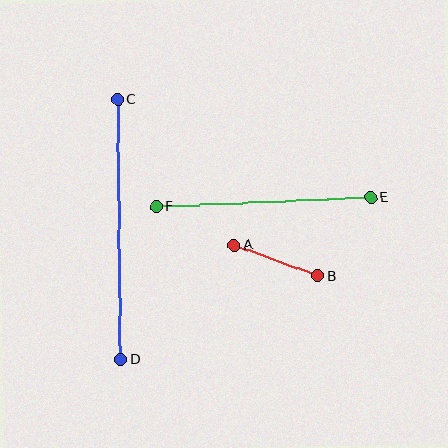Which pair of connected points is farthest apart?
Points C and D are farthest apart.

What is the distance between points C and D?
The distance is approximately 260 pixels.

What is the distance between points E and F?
The distance is approximately 215 pixels.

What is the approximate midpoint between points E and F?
The midpoint is at approximately (263, 202) pixels.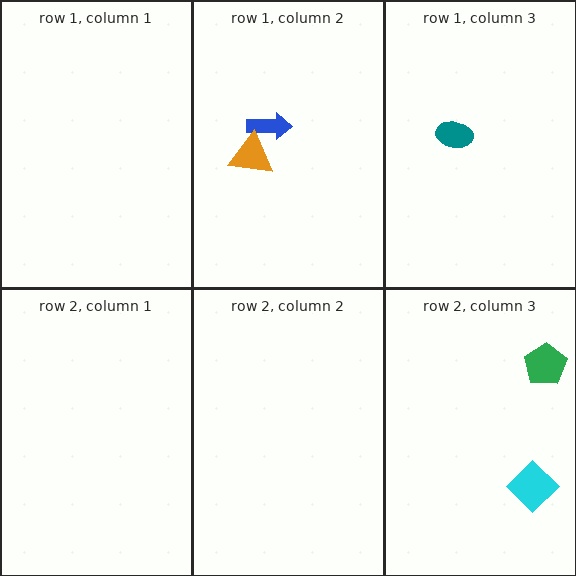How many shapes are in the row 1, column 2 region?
2.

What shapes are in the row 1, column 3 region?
The teal ellipse.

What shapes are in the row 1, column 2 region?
The blue arrow, the orange triangle.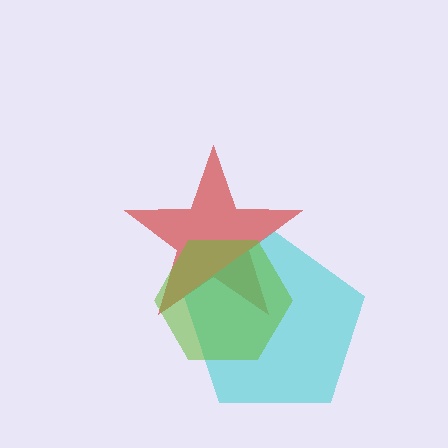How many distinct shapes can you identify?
There are 3 distinct shapes: a red star, a cyan pentagon, a lime hexagon.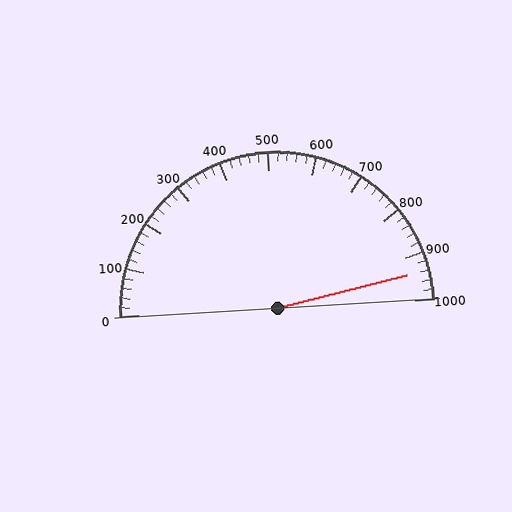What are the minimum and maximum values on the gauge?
The gauge ranges from 0 to 1000.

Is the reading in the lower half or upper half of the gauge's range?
The reading is in the upper half of the range (0 to 1000).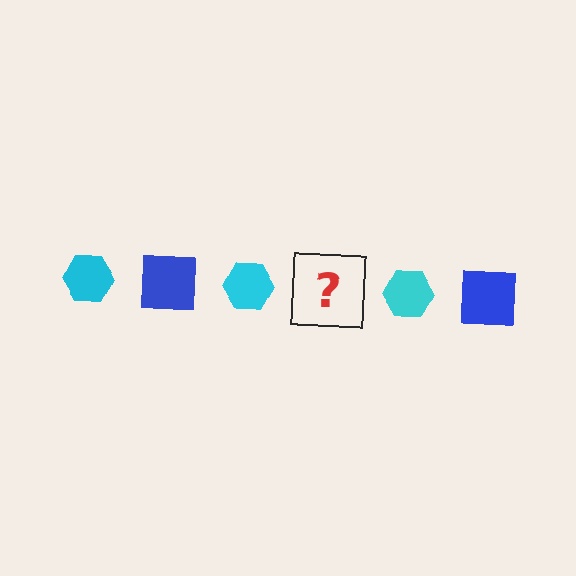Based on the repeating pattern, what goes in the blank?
The blank should be a blue square.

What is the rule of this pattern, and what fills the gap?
The rule is that the pattern alternates between cyan hexagon and blue square. The gap should be filled with a blue square.